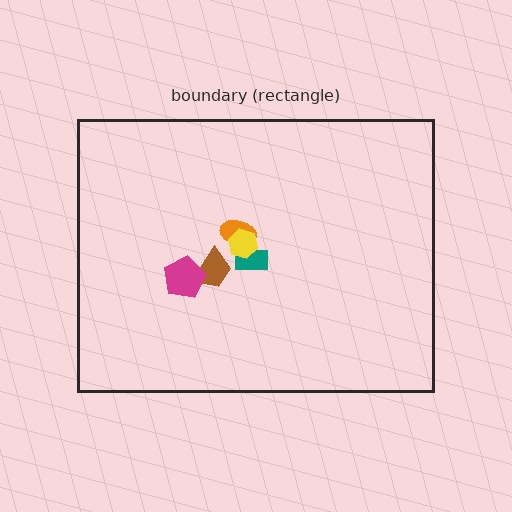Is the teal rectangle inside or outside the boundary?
Inside.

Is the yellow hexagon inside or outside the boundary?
Inside.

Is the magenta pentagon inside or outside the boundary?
Inside.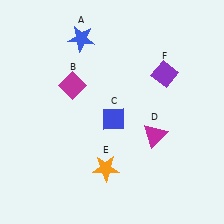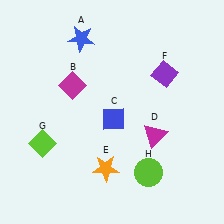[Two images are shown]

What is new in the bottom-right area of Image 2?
A lime circle (H) was added in the bottom-right area of Image 2.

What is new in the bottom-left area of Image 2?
A lime diamond (G) was added in the bottom-left area of Image 2.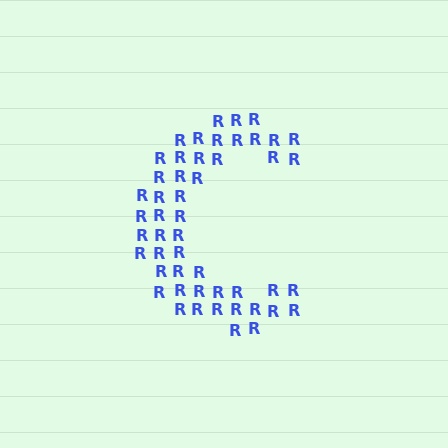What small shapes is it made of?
It is made of small letter R's.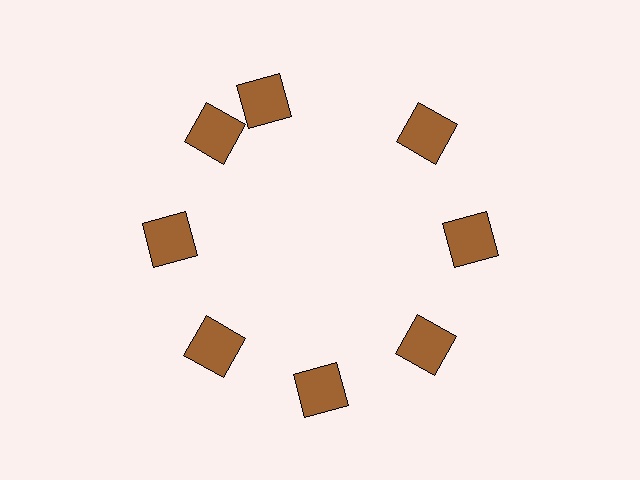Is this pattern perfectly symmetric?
No. The 8 brown squares are arranged in a ring, but one element near the 12 o'clock position is rotated out of alignment along the ring, breaking the 8-fold rotational symmetry.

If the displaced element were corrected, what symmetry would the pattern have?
It would have 8-fold rotational symmetry — the pattern would map onto itself every 45 degrees.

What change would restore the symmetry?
The symmetry would be restored by rotating it back into even spacing with its neighbors so that all 8 squares sit at equal angles and equal distance from the center.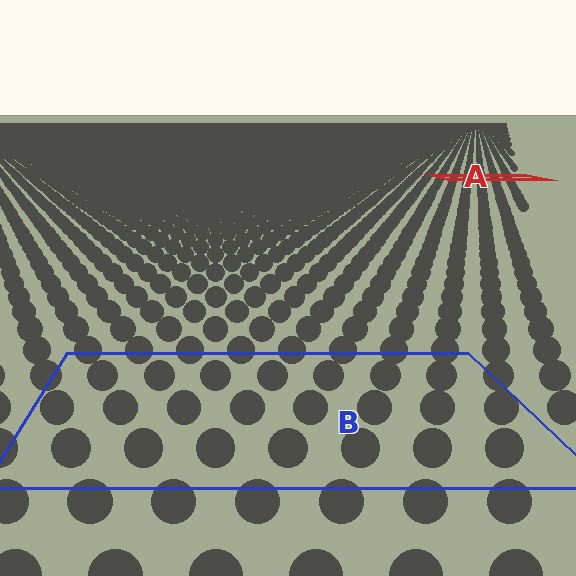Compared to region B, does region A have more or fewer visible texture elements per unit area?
Region A has more texture elements per unit area — they are packed more densely because it is farther away.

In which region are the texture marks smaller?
The texture marks are smaller in region A, because it is farther away.